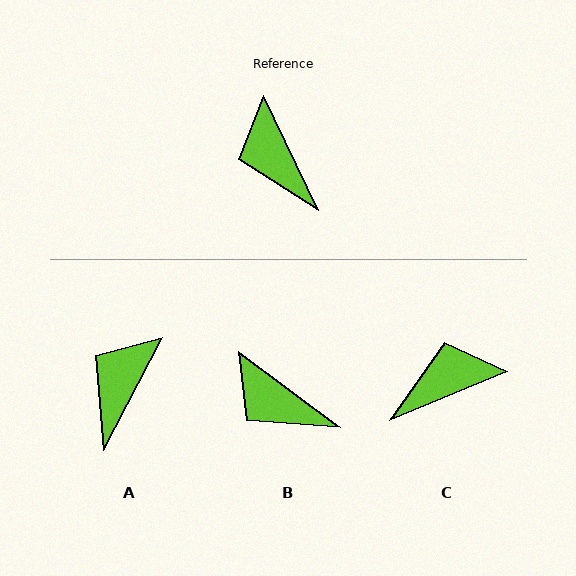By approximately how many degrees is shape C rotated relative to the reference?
Approximately 93 degrees clockwise.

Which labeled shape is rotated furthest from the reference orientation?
C, about 93 degrees away.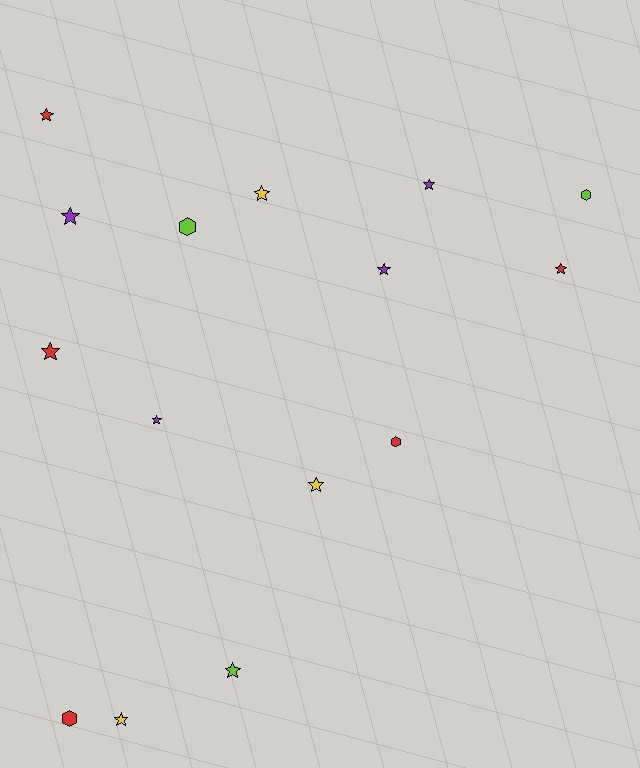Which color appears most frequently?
Red, with 5 objects.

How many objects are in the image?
There are 15 objects.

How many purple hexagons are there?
There are no purple hexagons.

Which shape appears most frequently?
Star, with 11 objects.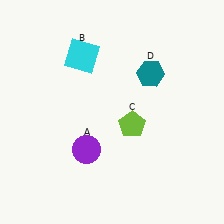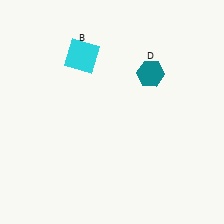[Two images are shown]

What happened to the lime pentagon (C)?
The lime pentagon (C) was removed in Image 2. It was in the bottom-right area of Image 1.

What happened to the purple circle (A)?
The purple circle (A) was removed in Image 2. It was in the bottom-left area of Image 1.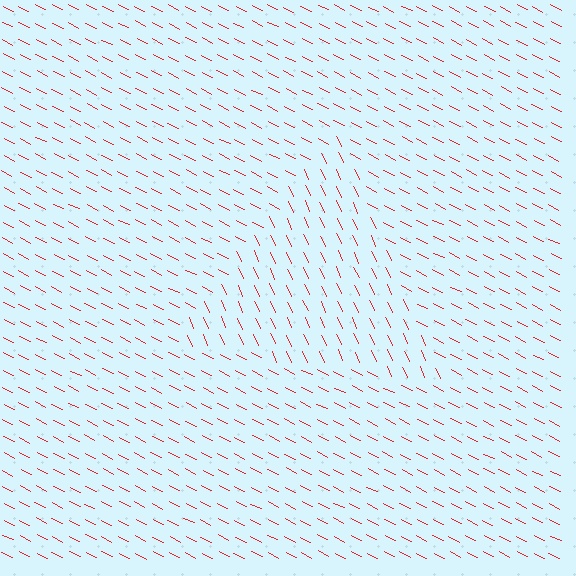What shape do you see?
I see a triangle.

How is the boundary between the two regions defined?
The boundary is defined purely by a change in line orientation (approximately 38 degrees difference). All lines are the same color and thickness.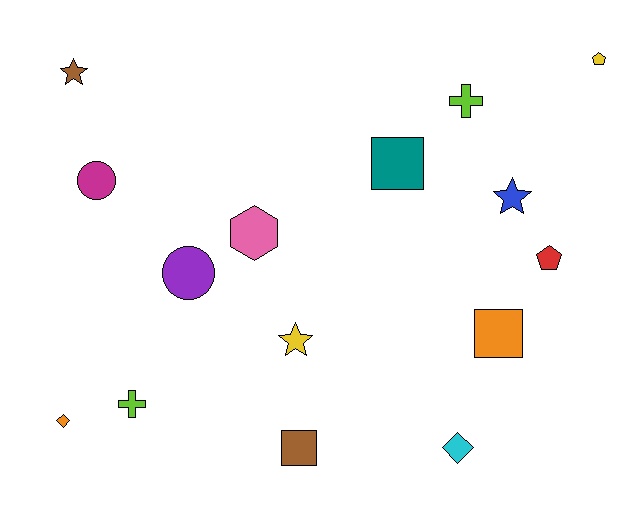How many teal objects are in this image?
There is 1 teal object.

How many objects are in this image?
There are 15 objects.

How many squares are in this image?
There are 3 squares.